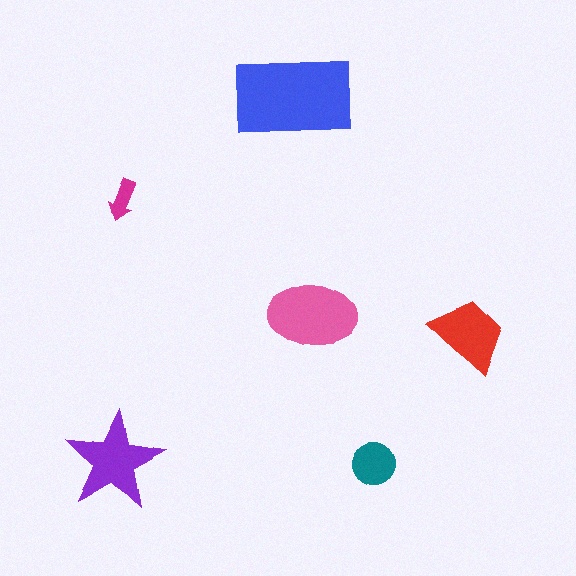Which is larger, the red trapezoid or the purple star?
The purple star.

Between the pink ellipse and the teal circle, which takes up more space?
The pink ellipse.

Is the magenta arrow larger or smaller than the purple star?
Smaller.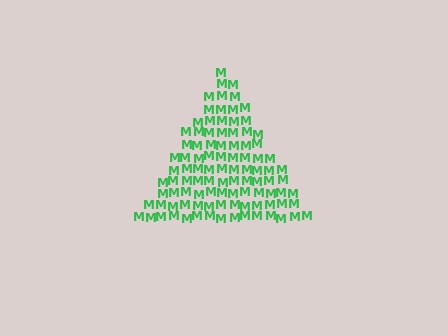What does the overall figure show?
The overall figure shows a triangle.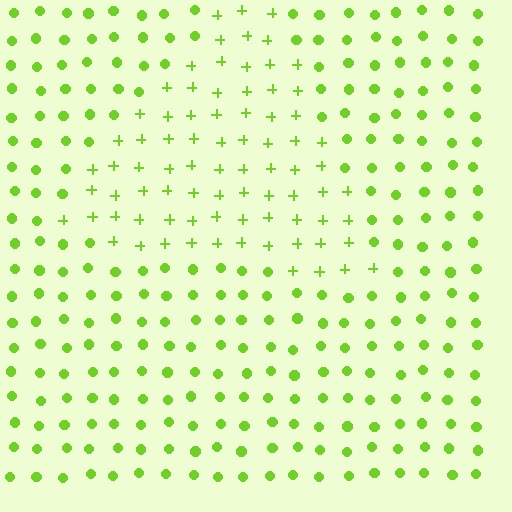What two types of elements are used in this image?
The image uses plus signs inside the triangle region and circles outside it.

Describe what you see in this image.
The image is filled with small lime elements arranged in a uniform grid. A triangle-shaped region contains plus signs, while the surrounding area contains circles. The boundary is defined purely by the change in element shape.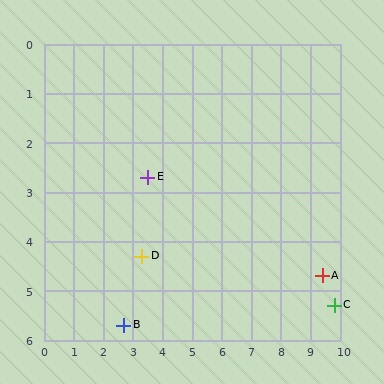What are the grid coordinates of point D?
Point D is at approximately (3.3, 4.3).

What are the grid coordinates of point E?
Point E is at approximately (3.5, 2.7).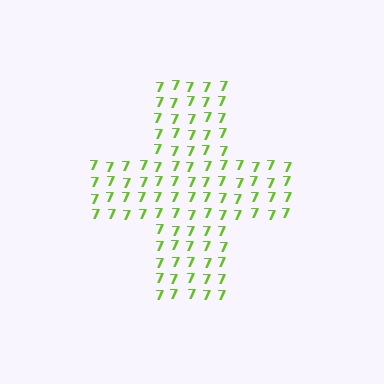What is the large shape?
The large shape is a cross.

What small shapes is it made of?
It is made of small digit 7's.